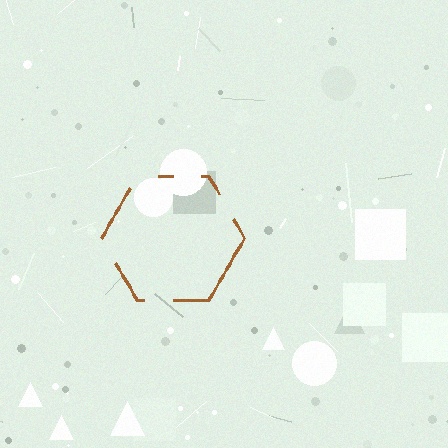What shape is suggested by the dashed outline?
The dashed outline suggests a hexagon.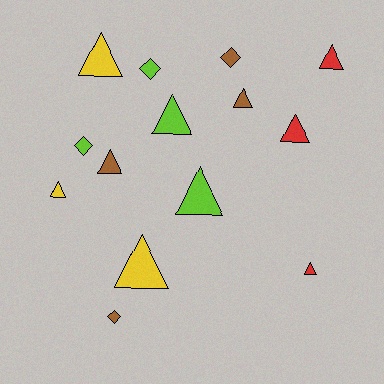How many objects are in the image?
There are 14 objects.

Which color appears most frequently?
Lime, with 4 objects.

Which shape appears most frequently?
Triangle, with 10 objects.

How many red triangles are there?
There are 3 red triangles.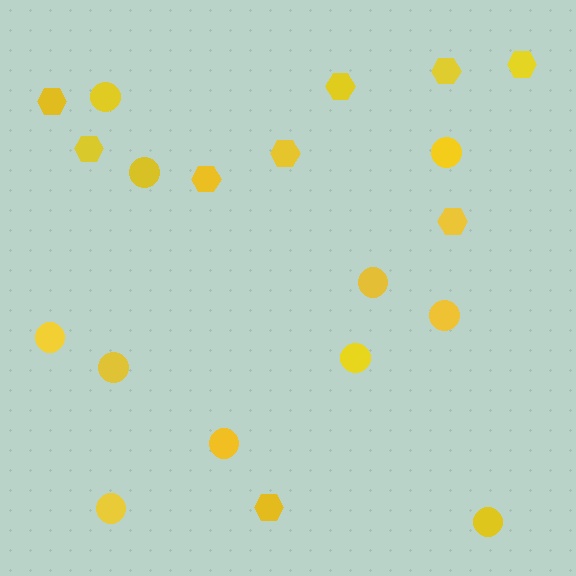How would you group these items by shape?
There are 2 groups: one group of hexagons (9) and one group of circles (11).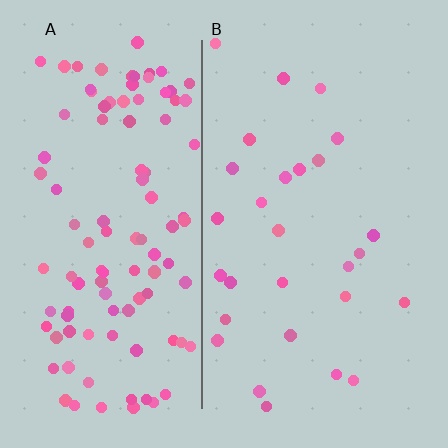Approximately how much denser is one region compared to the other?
Approximately 4.0× — region A over region B.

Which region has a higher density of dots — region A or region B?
A (the left).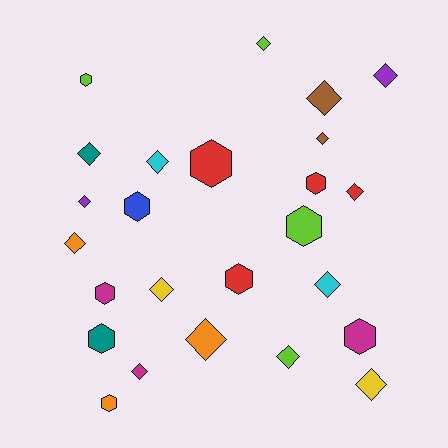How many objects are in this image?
There are 25 objects.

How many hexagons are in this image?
There are 10 hexagons.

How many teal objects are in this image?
There are 2 teal objects.